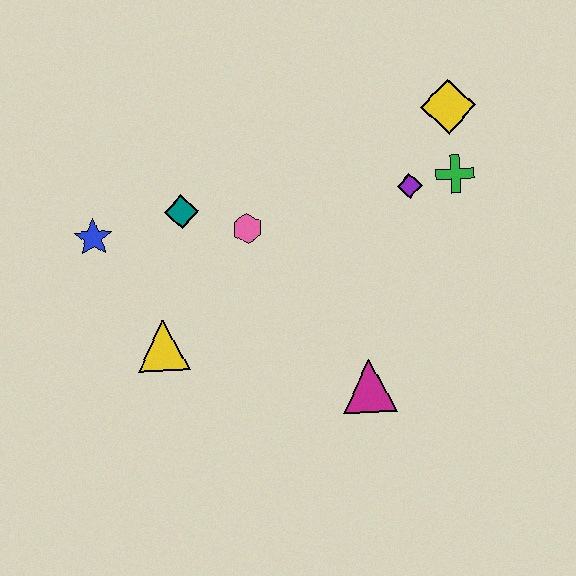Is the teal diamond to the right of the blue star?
Yes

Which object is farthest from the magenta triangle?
The blue star is farthest from the magenta triangle.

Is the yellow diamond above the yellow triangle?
Yes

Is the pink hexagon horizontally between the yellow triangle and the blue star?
No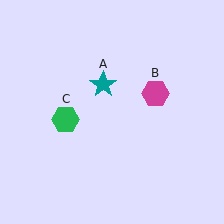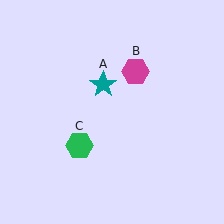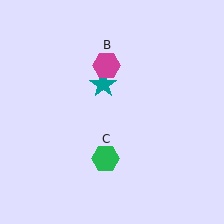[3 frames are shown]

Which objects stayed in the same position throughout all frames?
Teal star (object A) remained stationary.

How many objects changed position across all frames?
2 objects changed position: magenta hexagon (object B), green hexagon (object C).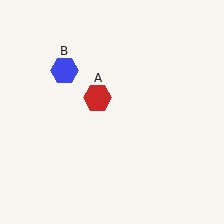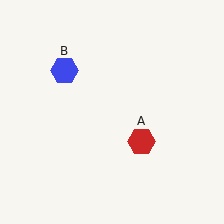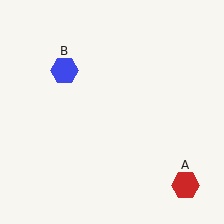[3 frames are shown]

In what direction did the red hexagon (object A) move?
The red hexagon (object A) moved down and to the right.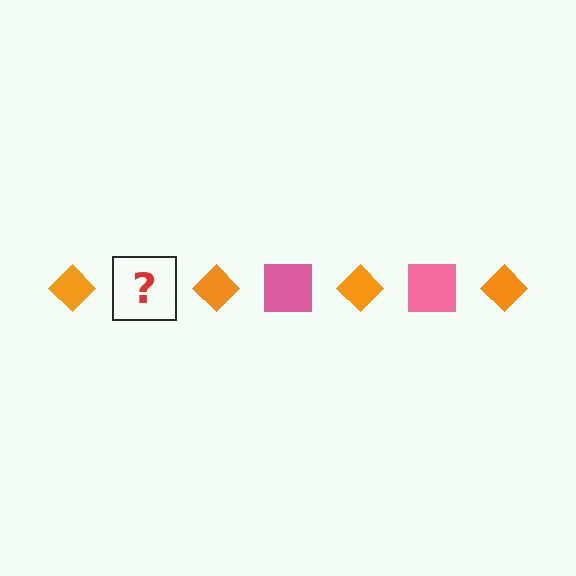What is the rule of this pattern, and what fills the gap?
The rule is that the pattern alternates between orange diamond and pink square. The gap should be filled with a pink square.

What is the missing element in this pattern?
The missing element is a pink square.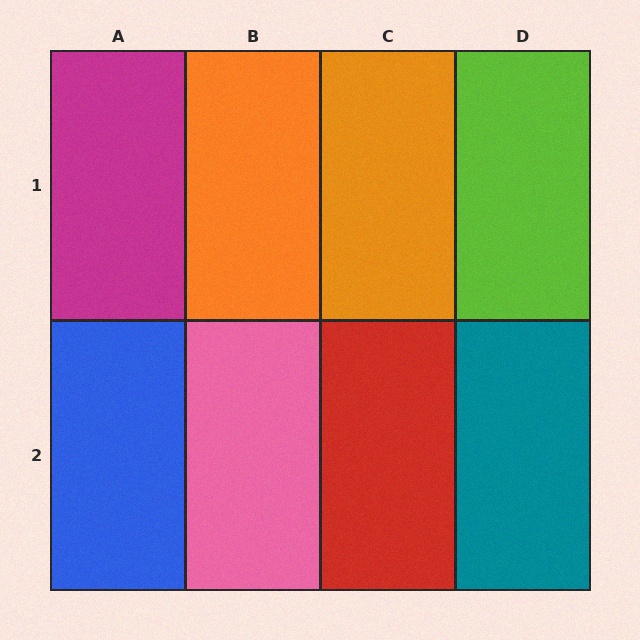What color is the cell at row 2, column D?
Teal.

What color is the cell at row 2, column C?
Red.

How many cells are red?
1 cell is red.